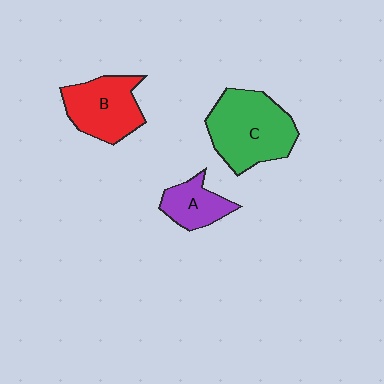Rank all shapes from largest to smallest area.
From largest to smallest: C (green), B (red), A (purple).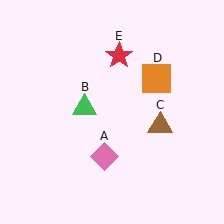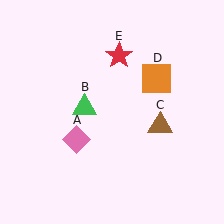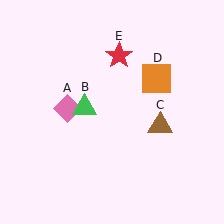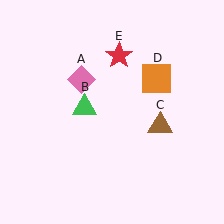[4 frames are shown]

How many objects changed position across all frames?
1 object changed position: pink diamond (object A).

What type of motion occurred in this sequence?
The pink diamond (object A) rotated clockwise around the center of the scene.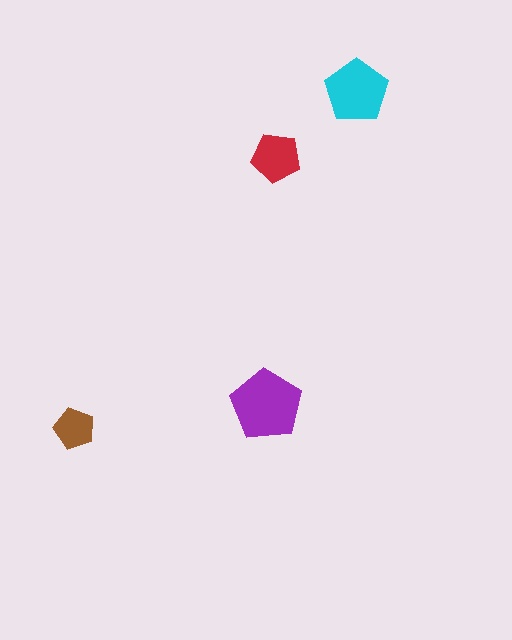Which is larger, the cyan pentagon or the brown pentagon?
The cyan one.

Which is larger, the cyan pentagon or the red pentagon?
The cyan one.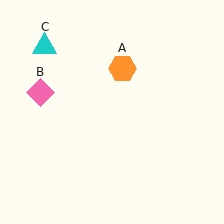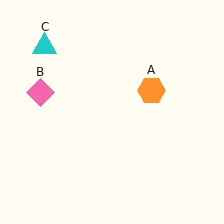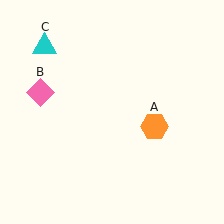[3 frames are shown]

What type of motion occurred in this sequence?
The orange hexagon (object A) rotated clockwise around the center of the scene.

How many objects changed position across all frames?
1 object changed position: orange hexagon (object A).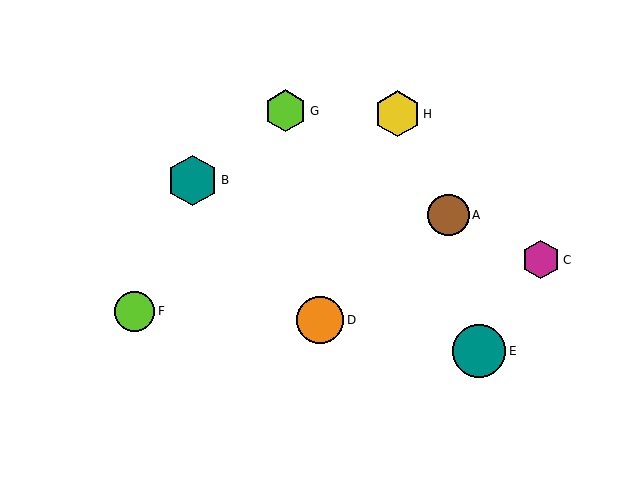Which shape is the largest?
The teal circle (labeled E) is the largest.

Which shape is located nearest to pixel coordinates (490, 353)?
The teal circle (labeled E) at (479, 351) is nearest to that location.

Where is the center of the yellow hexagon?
The center of the yellow hexagon is at (397, 114).